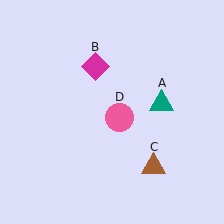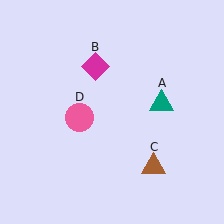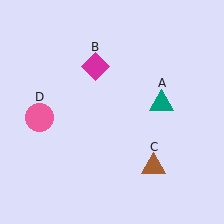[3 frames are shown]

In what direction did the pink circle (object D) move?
The pink circle (object D) moved left.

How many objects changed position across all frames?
1 object changed position: pink circle (object D).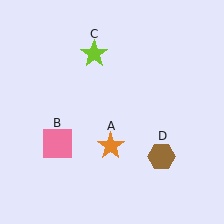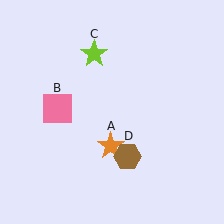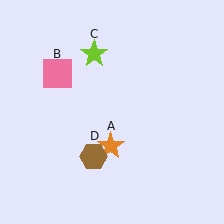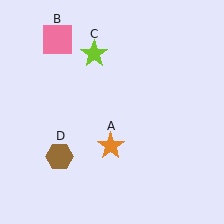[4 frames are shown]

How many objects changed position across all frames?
2 objects changed position: pink square (object B), brown hexagon (object D).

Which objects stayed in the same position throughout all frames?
Orange star (object A) and lime star (object C) remained stationary.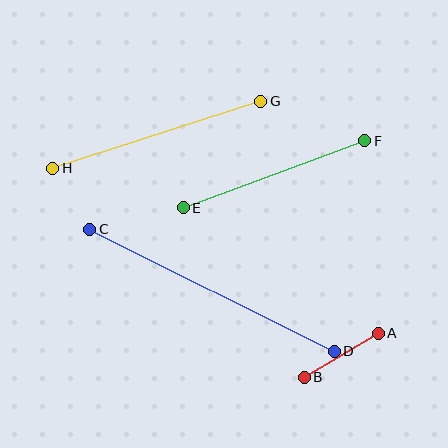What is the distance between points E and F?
The distance is approximately 194 pixels.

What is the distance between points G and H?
The distance is approximately 219 pixels.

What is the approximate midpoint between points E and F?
The midpoint is at approximately (274, 174) pixels.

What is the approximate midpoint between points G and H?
The midpoint is at approximately (157, 135) pixels.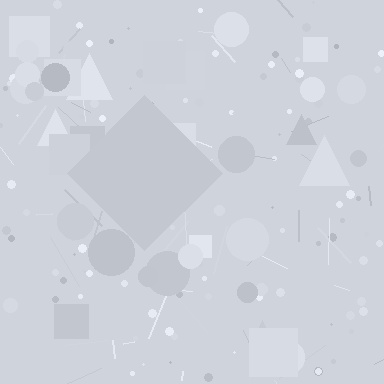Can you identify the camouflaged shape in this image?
The camouflaged shape is a diamond.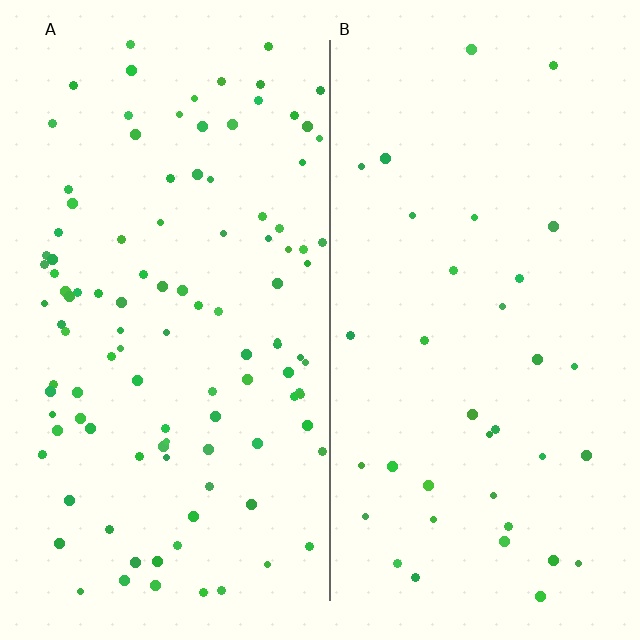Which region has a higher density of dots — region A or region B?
A (the left).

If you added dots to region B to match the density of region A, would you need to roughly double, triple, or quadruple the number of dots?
Approximately triple.